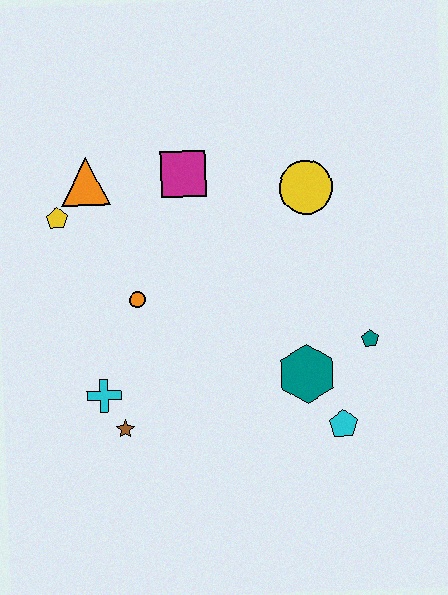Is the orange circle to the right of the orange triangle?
Yes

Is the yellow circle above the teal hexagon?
Yes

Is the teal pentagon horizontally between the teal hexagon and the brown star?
No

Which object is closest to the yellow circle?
The magenta square is closest to the yellow circle.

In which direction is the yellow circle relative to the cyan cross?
The yellow circle is to the right of the cyan cross.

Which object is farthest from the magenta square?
The cyan pentagon is farthest from the magenta square.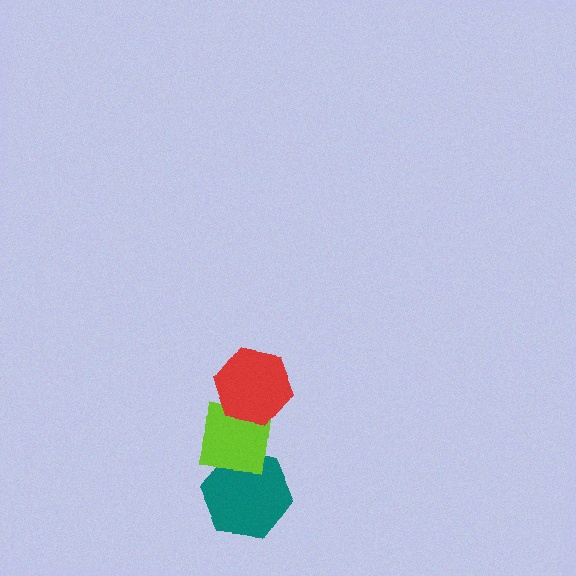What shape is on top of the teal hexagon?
The lime square is on top of the teal hexagon.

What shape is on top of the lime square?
The red hexagon is on top of the lime square.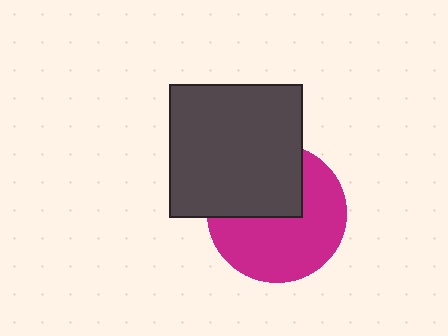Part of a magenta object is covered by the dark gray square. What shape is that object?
It is a circle.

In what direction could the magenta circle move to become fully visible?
The magenta circle could move down. That would shift it out from behind the dark gray square entirely.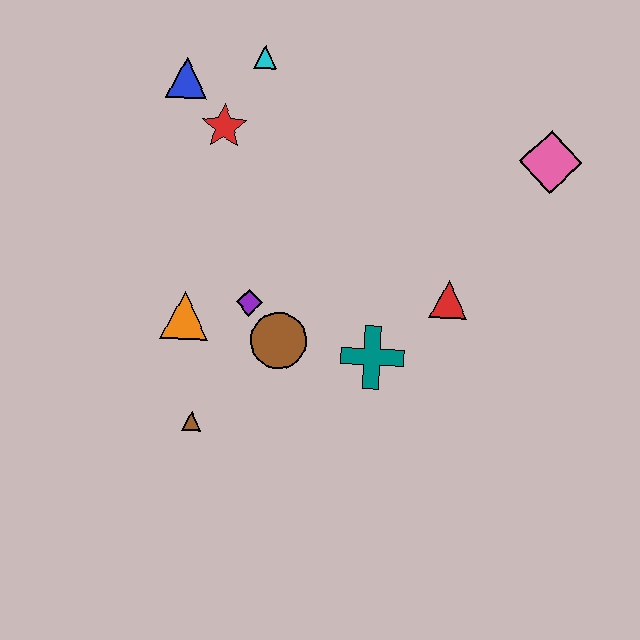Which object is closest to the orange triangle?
The purple diamond is closest to the orange triangle.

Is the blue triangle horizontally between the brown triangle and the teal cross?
No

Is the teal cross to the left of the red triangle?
Yes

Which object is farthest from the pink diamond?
The brown triangle is farthest from the pink diamond.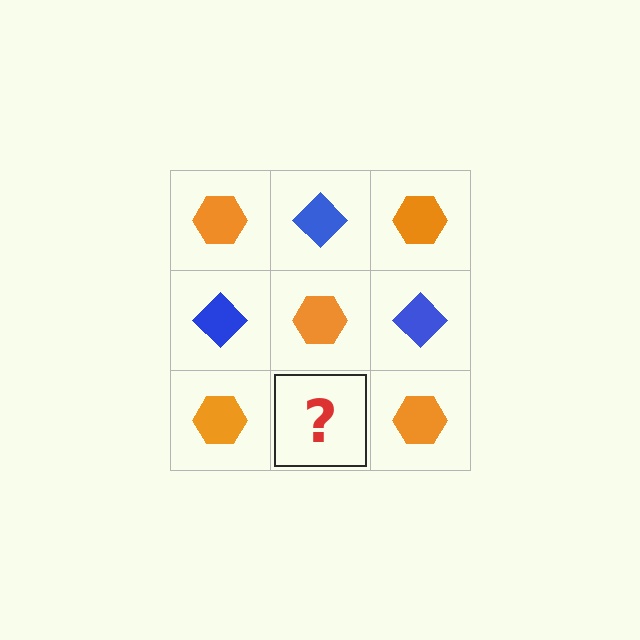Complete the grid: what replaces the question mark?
The question mark should be replaced with a blue diamond.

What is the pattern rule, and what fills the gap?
The rule is that it alternates orange hexagon and blue diamond in a checkerboard pattern. The gap should be filled with a blue diamond.